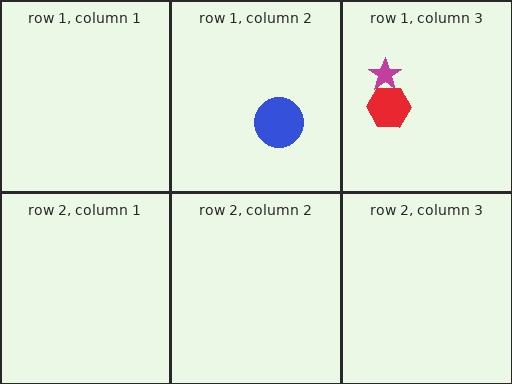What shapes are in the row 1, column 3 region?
The magenta star, the red hexagon.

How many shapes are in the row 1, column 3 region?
2.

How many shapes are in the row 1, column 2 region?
1.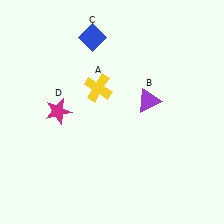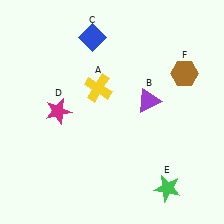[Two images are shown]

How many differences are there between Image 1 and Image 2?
There are 2 differences between the two images.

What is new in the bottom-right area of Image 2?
A green star (E) was added in the bottom-right area of Image 2.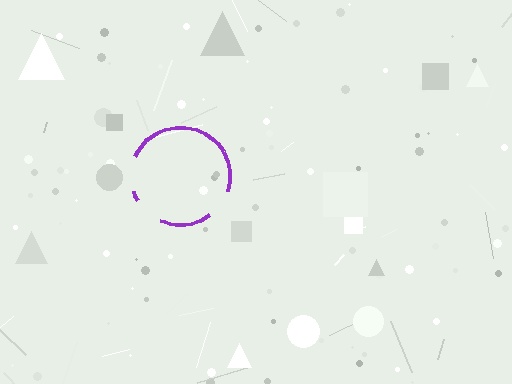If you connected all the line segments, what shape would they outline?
They would outline a circle.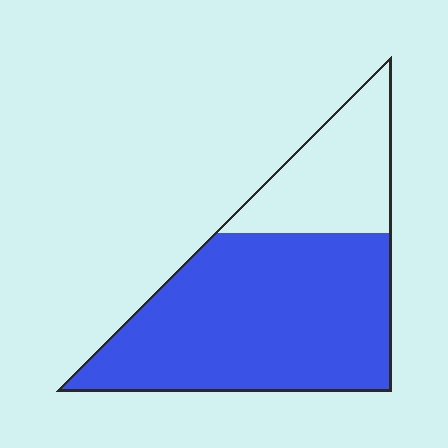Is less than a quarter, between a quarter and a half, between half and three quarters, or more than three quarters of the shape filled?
Between half and three quarters.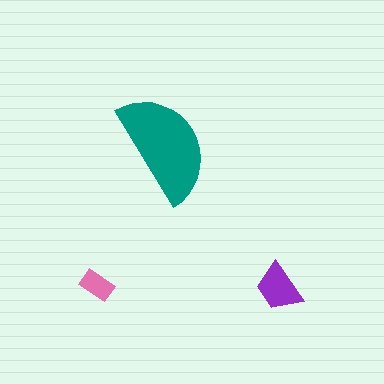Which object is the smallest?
The pink rectangle.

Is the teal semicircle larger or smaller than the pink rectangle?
Larger.